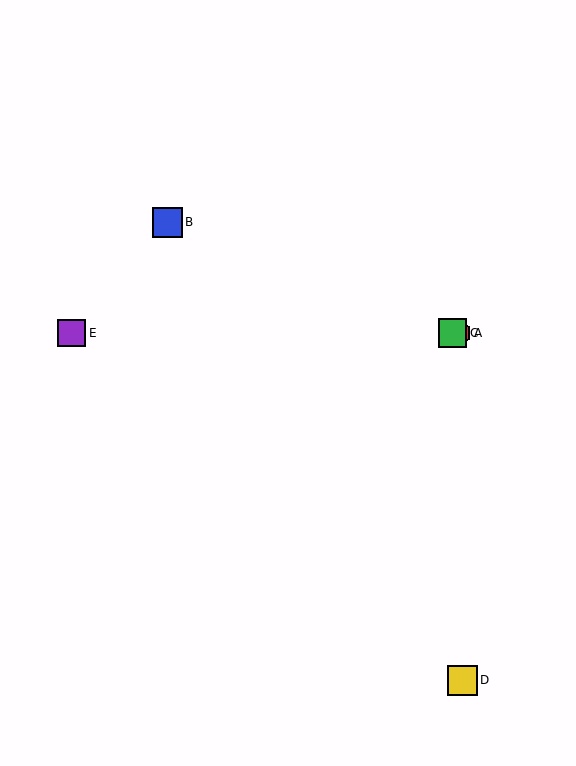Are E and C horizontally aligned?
Yes, both are at y≈333.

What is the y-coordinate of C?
Object C is at y≈333.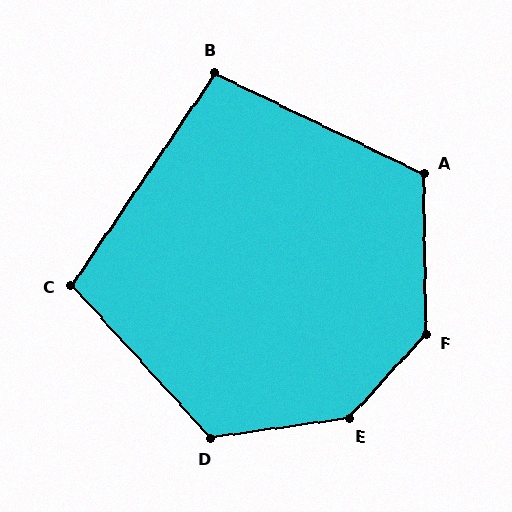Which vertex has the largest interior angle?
E, at approximately 140 degrees.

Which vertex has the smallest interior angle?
B, at approximately 99 degrees.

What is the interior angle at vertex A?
Approximately 116 degrees (obtuse).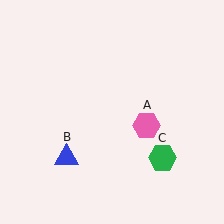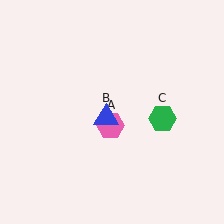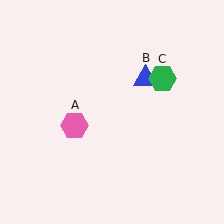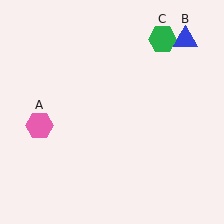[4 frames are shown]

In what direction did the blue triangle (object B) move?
The blue triangle (object B) moved up and to the right.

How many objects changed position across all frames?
3 objects changed position: pink hexagon (object A), blue triangle (object B), green hexagon (object C).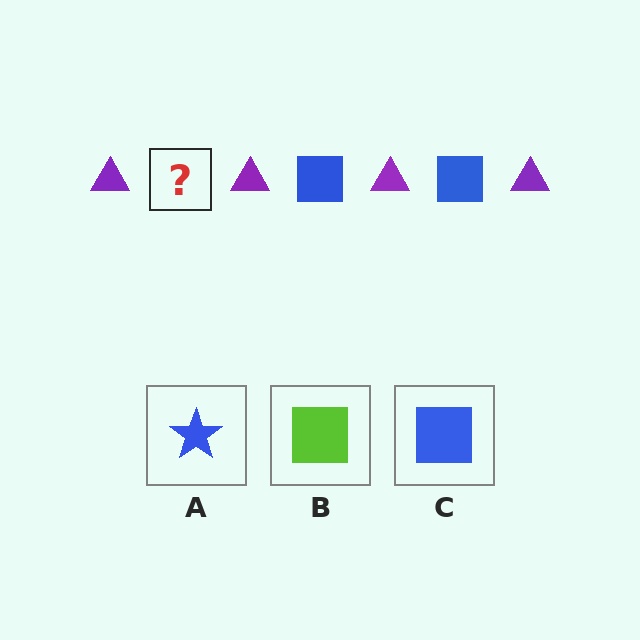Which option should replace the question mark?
Option C.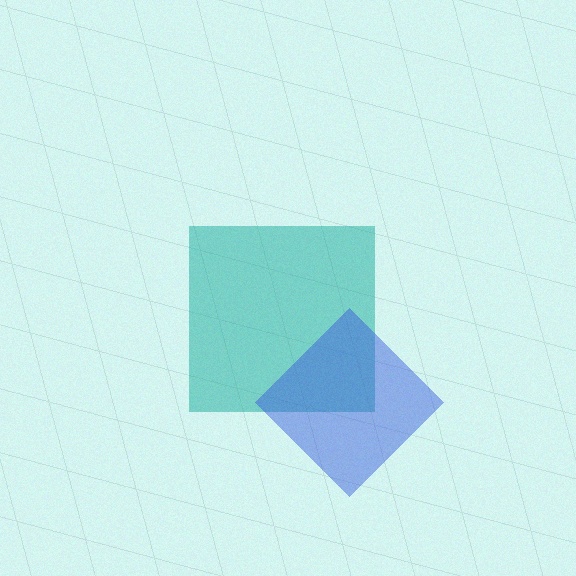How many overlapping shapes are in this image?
There are 2 overlapping shapes in the image.